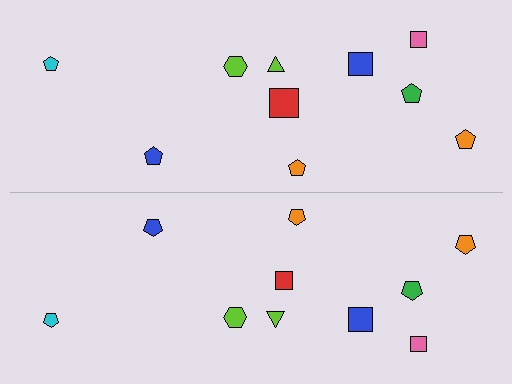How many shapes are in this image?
There are 20 shapes in this image.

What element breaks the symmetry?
The red square on the bottom side has a different size than its mirror counterpart.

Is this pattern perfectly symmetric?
No, the pattern is not perfectly symmetric. The red square on the bottom side has a different size than its mirror counterpart.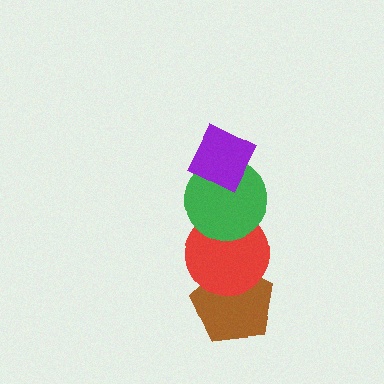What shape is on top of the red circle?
The green circle is on top of the red circle.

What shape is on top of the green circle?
The purple diamond is on top of the green circle.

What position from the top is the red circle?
The red circle is 3rd from the top.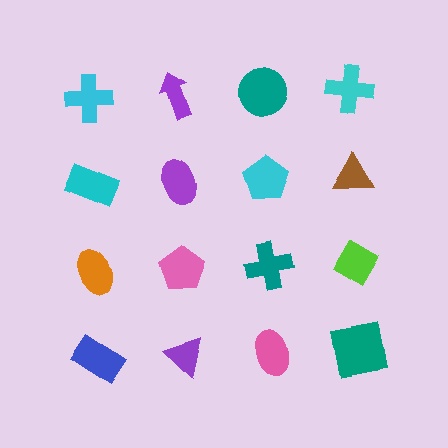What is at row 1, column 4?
A cyan cross.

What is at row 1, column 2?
A purple arrow.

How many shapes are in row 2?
4 shapes.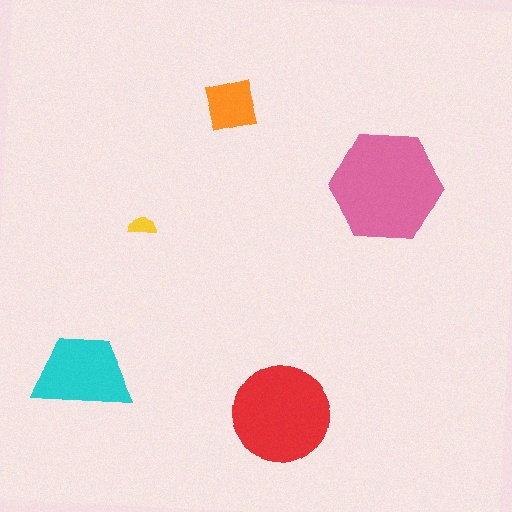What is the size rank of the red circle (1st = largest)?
2nd.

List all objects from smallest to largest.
The yellow semicircle, the orange square, the cyan trapezoid, the red circle, the pink hexagon.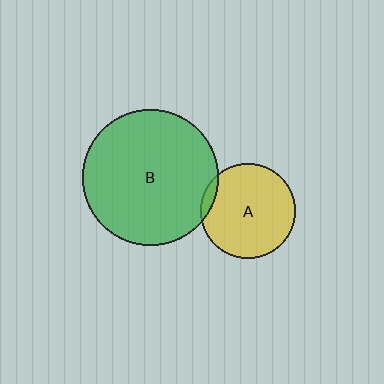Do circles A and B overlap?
Yes.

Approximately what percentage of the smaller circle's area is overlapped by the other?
Approximately 5%.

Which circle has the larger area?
Circle B (green).